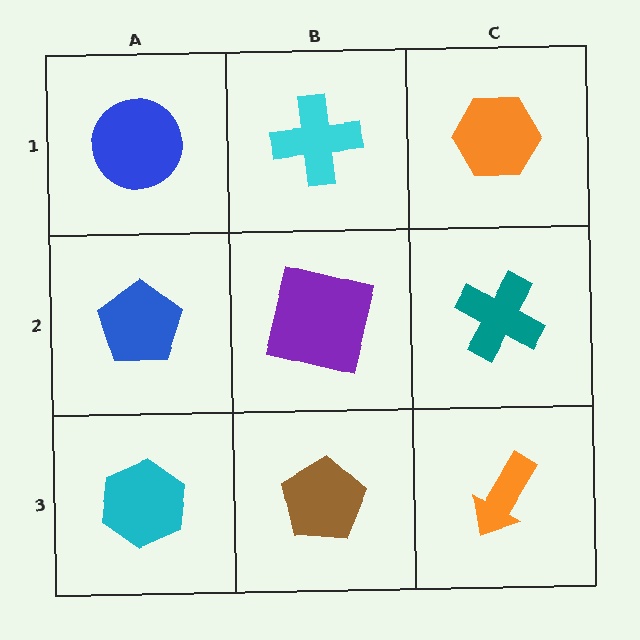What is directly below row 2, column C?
An orange arrow.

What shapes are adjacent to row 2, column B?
A cyan cross (row 1, column B), a brown pentagon (row 3, column B), a blue pentagon (row 2, column A), a teal cross (row 2, column C).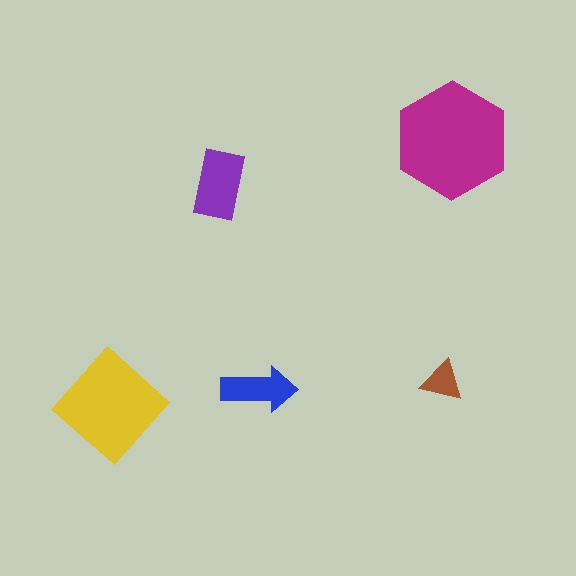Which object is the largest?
The magenta hexagon.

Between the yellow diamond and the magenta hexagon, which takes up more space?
The magenta hexagon.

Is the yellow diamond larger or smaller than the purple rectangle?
Larger.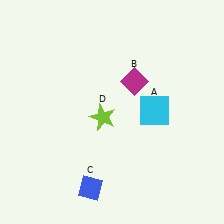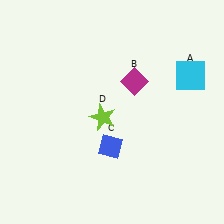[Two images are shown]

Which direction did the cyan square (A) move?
The cyan square (A) moved right.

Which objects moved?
The objects that moved are: the cyan square (A), the blue diamond (C).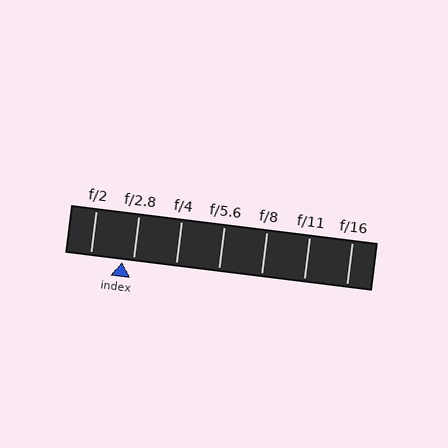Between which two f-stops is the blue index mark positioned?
The index mark is between f/2 and f/2.8.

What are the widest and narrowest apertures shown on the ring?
The widest aperture shown is f/2 and the narrowest is f/16.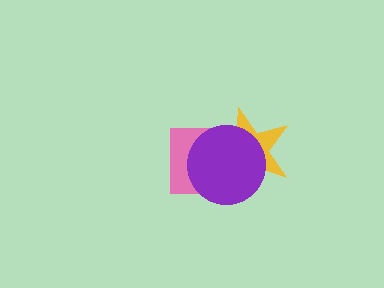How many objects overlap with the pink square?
2 objects overlap with the pink square.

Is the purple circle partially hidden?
No, no other shape covers it.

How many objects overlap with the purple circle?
2 objects overlap with the purple circle.